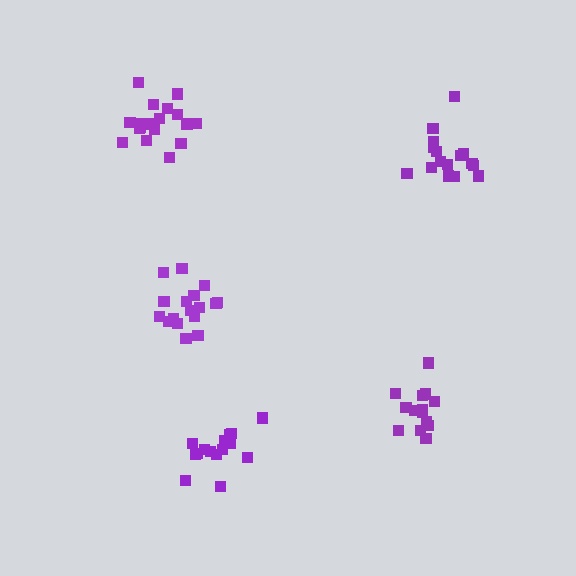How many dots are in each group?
Group 1: 19 dots, Group 2: 17 dots, Group 3: 15 dots, Group 4: 16 dots, Group 5: 14 dots (81 total).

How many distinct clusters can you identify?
There are 5 distinct clusters.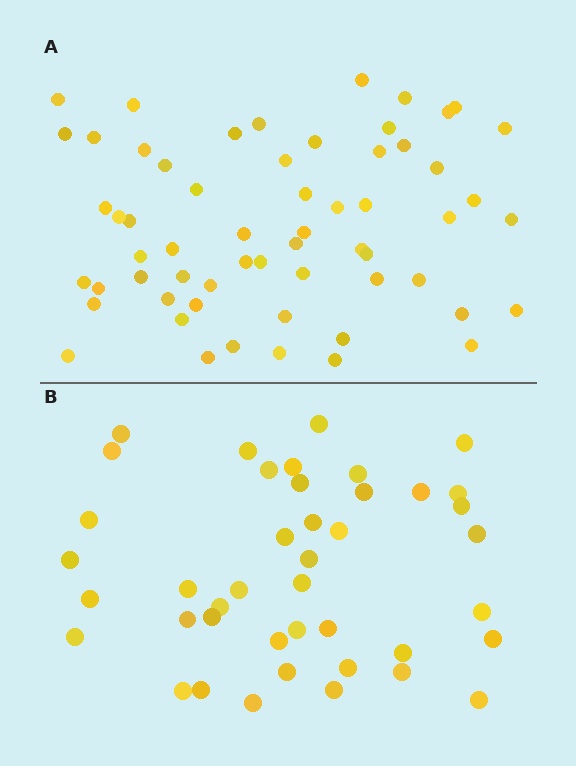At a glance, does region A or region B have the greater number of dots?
Region A (the top region) has more dots.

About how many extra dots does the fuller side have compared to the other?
Region A has approximately 20 more dots than region B.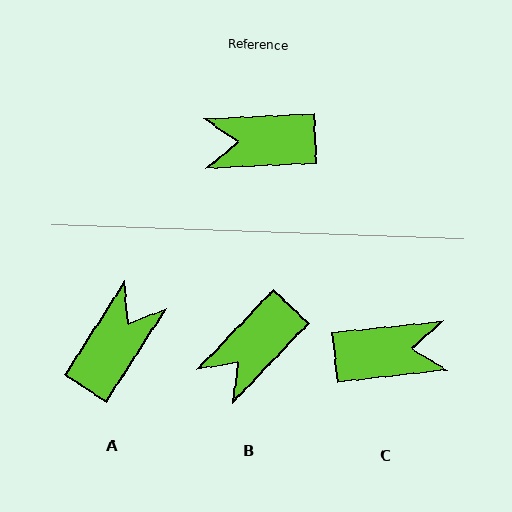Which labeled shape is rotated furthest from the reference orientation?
C, about 177 degrees away.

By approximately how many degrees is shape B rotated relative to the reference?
Approximately 43 degrees counter-clockwise.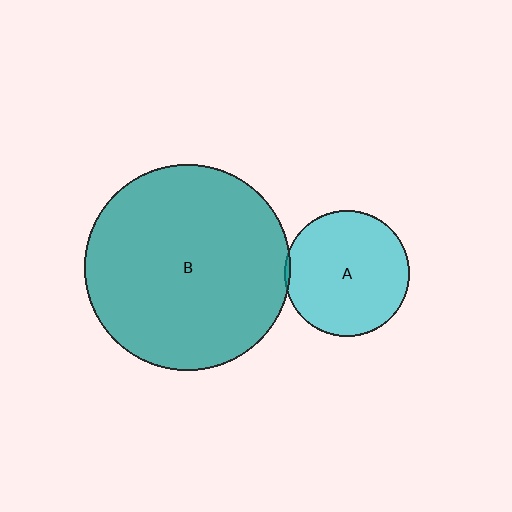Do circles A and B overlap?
Yes.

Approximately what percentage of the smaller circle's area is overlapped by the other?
Approximately 5%.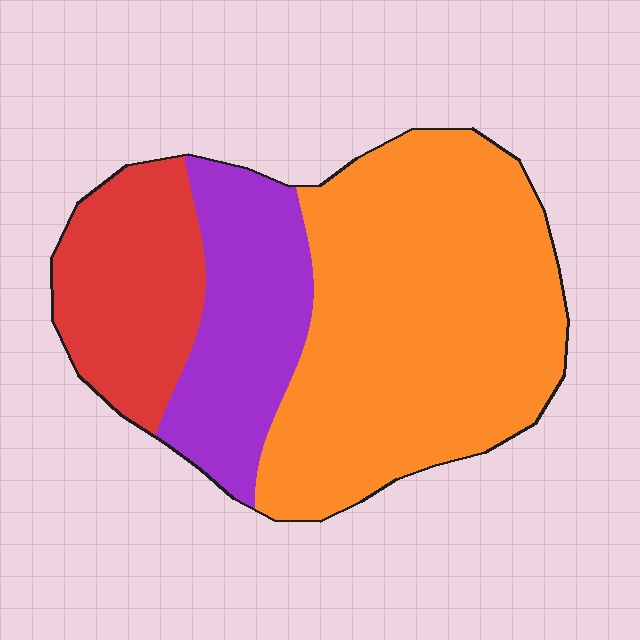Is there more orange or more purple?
Orange.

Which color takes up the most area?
Orange, at roughly 55%.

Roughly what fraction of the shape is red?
Red covers around 20% of the shape.